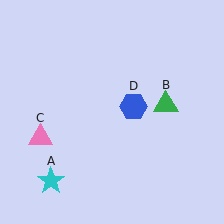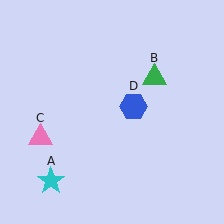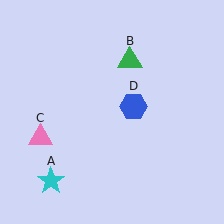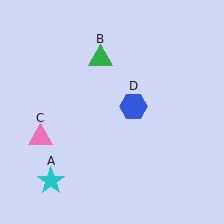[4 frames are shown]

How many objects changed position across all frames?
1 object changed position: green triangle (object B).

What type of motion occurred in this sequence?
The green triangle (object B) rotated counterclockwise around the center of the scene.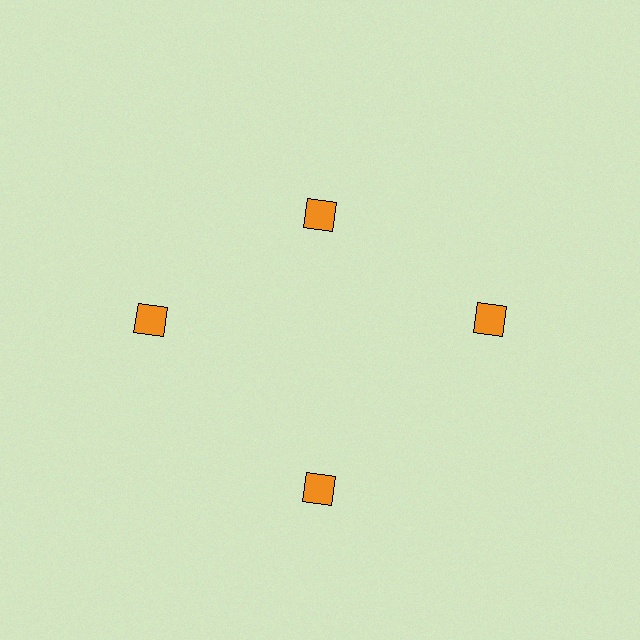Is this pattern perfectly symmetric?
No. The 4 orange diamonds are arranged in a ring, but one element near the 12 o'clock position is pulled inward toward the center, breaking the 4-fold rotational symmetry.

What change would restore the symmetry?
The symmetry would be restored by moving it outward, back onto the ring so that all 4 diamonds sit at equal angles and equal distance from the center.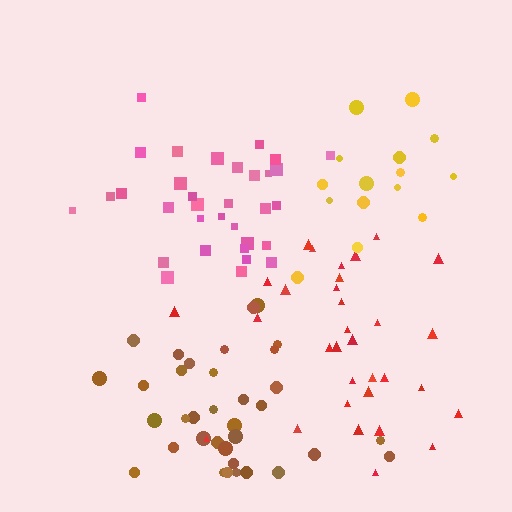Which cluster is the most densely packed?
Pink.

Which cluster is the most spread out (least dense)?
Red.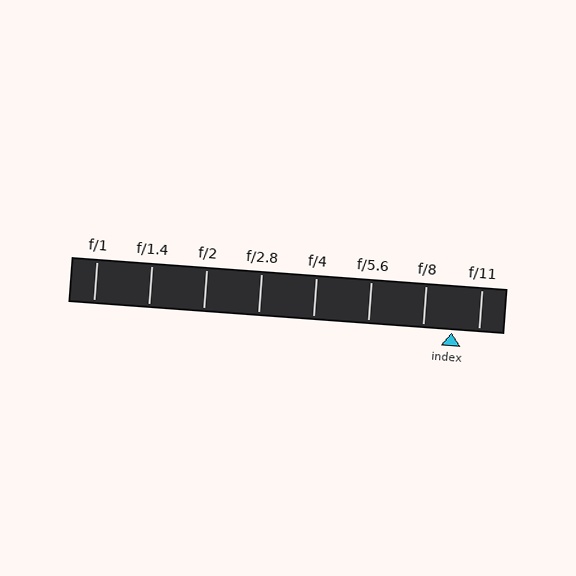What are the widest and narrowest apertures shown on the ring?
The widest aperture shown is f/1 and the narrowest is f/11.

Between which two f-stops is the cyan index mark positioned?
The index mark is between f/8 and f/11.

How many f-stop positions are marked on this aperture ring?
There are 8 f-stop positions marked.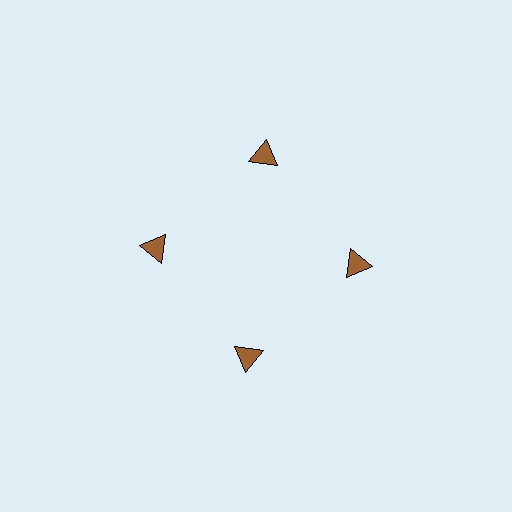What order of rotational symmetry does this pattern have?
This pattern has 4-fold rotational symmetry.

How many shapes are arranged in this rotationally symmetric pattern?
There are 4 shapes, arranged in 4 groups of 1.